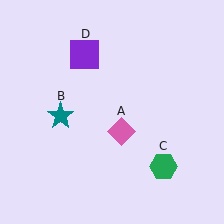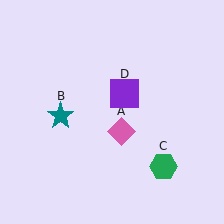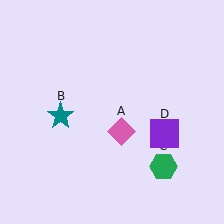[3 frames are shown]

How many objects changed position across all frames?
1 object changed position: purple square (object D).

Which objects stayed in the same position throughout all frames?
Pink diamond (object A) and teal star (object B) and green hexagon (object C) remained stationary.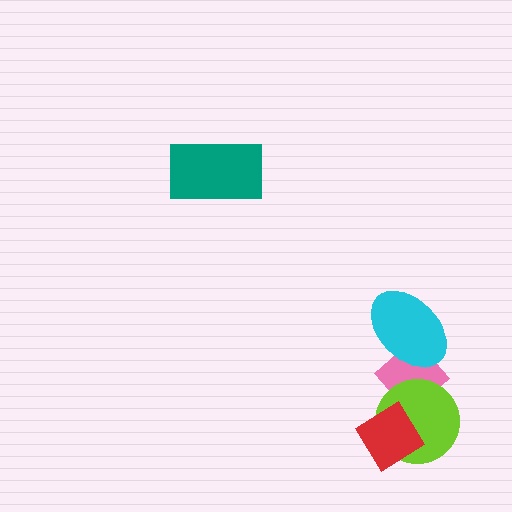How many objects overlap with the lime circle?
2 objects overlap with the lime circle.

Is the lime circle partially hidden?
Yes, it is partially covered by another shape.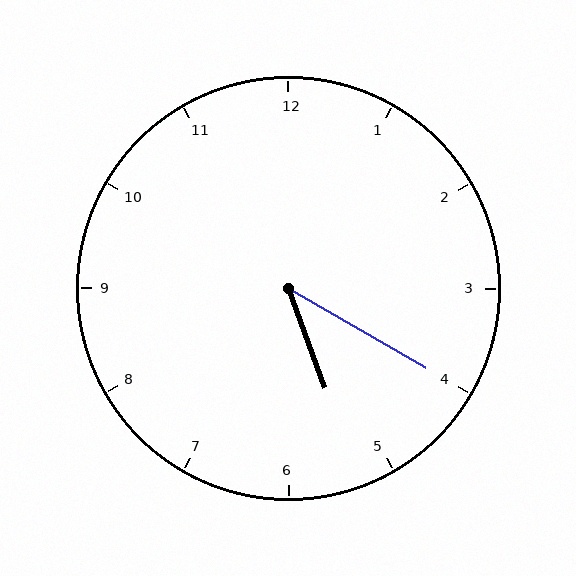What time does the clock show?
5:20.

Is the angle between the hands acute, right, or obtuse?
It is acute.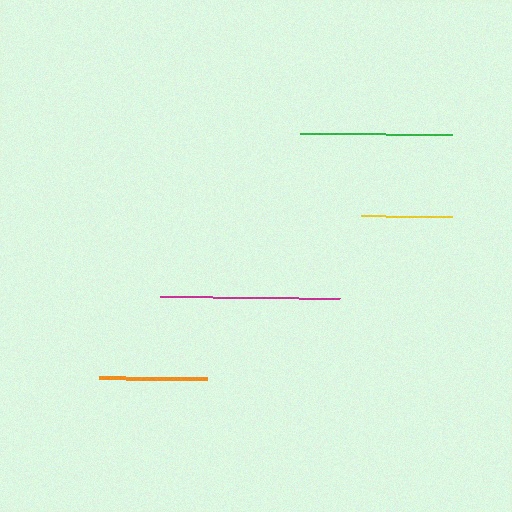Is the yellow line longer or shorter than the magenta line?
The magenta line is longer than the yellow line.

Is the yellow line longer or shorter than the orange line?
The orange line is longer than the yellow line.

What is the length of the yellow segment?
The yellow segment is approximately 91 pixels long.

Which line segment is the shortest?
The yellow line is the shortest at approximately 91 pixels.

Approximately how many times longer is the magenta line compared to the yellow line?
The magenta line is approximately 2.0 times the length of the yellow line.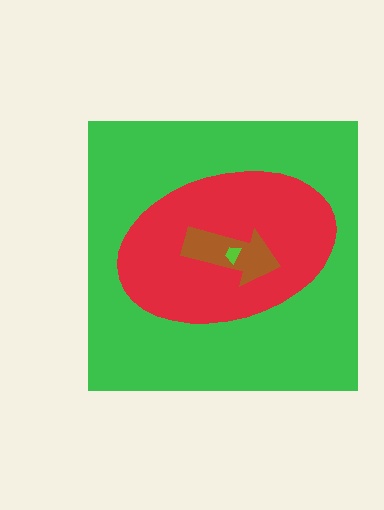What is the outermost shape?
The green square.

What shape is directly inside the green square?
The red ellipse.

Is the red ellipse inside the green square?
Yes.